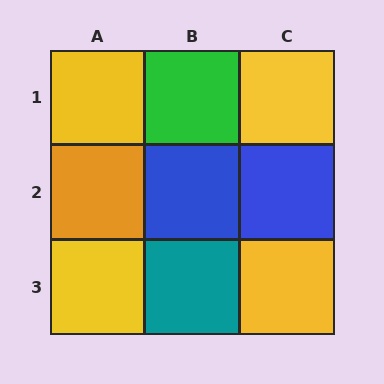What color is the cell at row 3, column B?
Teal.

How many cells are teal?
1 cell is teal.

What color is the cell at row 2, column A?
Orange.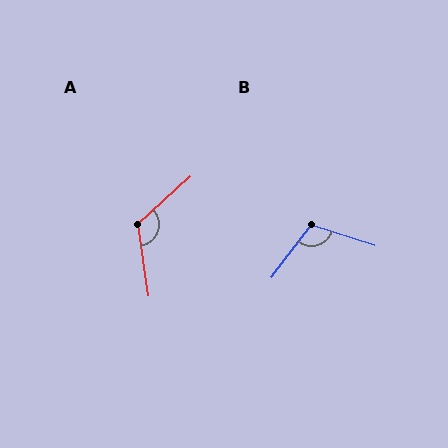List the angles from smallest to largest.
B (110°), A (123°).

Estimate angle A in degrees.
Approximately 123 degrees.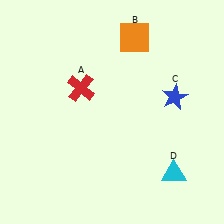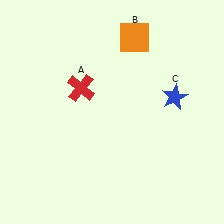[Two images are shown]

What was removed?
The cyan triangle (D) was removed in Image 2.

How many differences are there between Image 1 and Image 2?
There is 1 difference between the two images.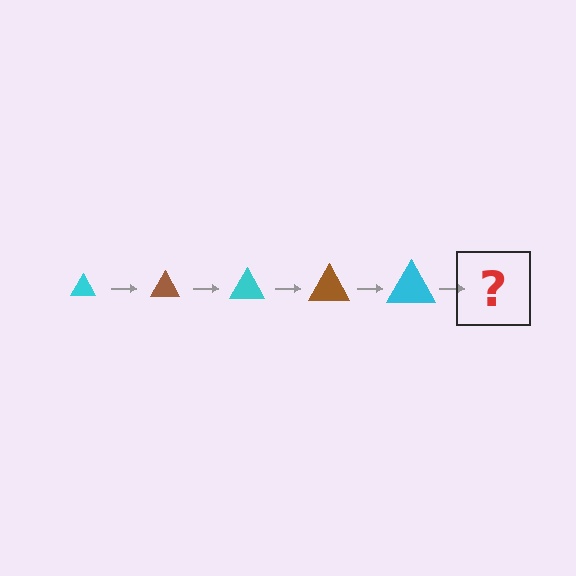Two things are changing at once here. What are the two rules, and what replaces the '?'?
The two rules are that the triangle grows larger each step and the color cycles through cyan and brown. The '?' should be a brown triangle, larger than the previous one.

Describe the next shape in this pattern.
It should be a brown triangle, larger than the previous one.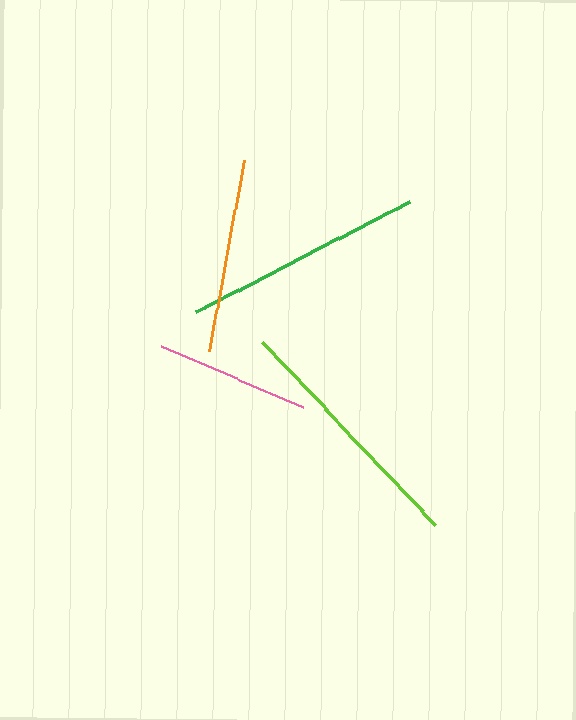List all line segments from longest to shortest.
From longest to shortest: lime, green, orange, pink.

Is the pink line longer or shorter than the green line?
The green line is longer than the pink line.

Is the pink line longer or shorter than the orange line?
The orange line is longer than the pink line.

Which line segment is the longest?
The lime line is the longest at approximately 252 pixels.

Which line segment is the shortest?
The pink line is the shortest at approximately 154 pixels.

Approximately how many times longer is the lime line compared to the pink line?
The lime line is approximately 1.6 times the length of the pink line.